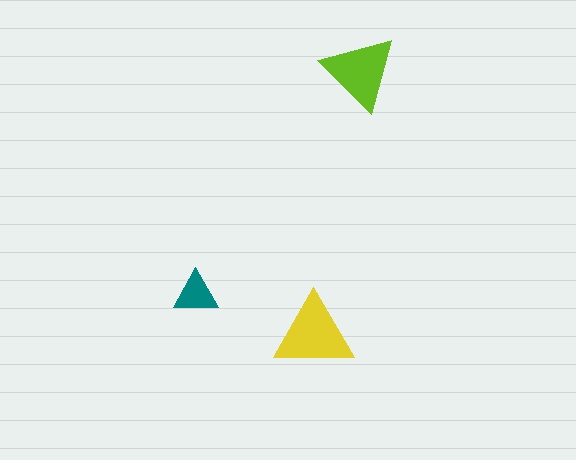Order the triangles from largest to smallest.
the yellow one, the lime one, the teal one.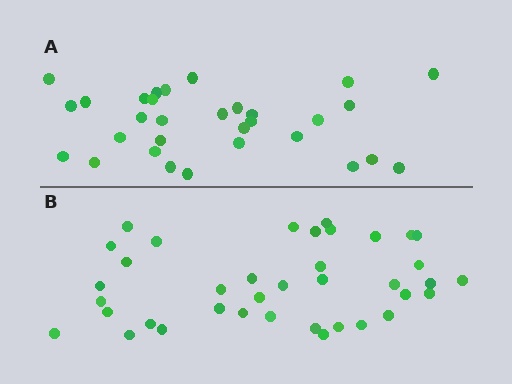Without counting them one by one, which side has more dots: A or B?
Region B (the bottom region) has more dots.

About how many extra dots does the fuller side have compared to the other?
Region B has roughly 8 or so more dots than region A.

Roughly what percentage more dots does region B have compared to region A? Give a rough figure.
About 25% more.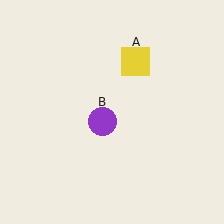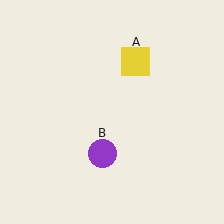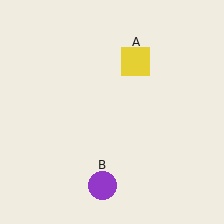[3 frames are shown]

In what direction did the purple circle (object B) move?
The purple circle (object B) moved down.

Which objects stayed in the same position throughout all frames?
Yellow square (object A) remained stationary.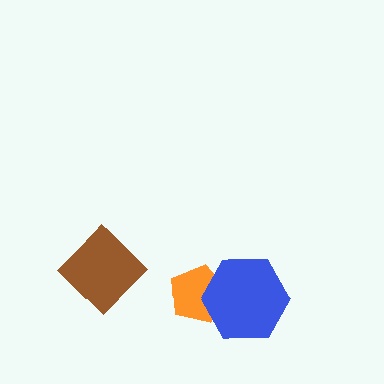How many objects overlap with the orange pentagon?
1 object overlaps with the orange pentagon.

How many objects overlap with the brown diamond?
0 objects overlap with the brown diamond.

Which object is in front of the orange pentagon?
The blue hexagon is in front of the orange pentagon.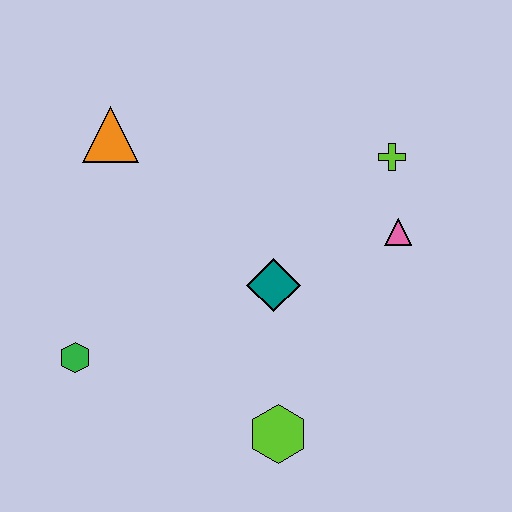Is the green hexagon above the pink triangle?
No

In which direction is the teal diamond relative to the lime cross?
The teal diamond is below the lime cross.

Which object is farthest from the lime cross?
The green hexagon is farthest from the lime cross.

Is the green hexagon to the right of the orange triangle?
No